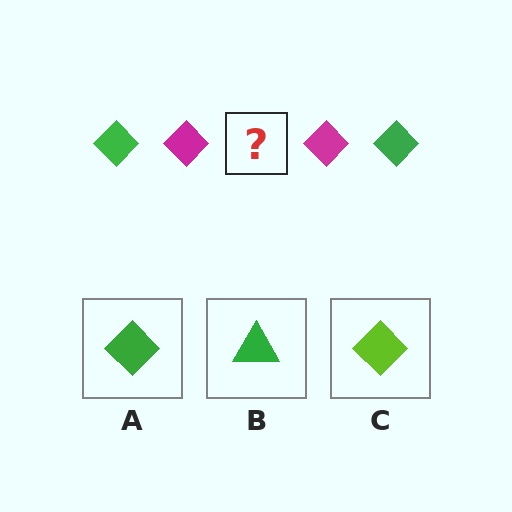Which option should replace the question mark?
Option A.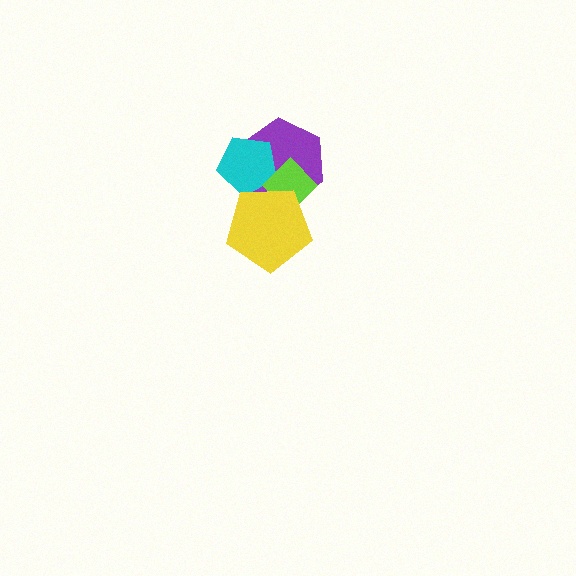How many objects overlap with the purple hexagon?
3 objects overlap with the purple hexagon.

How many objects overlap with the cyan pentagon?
3 objects overlap with the cyan pentagon.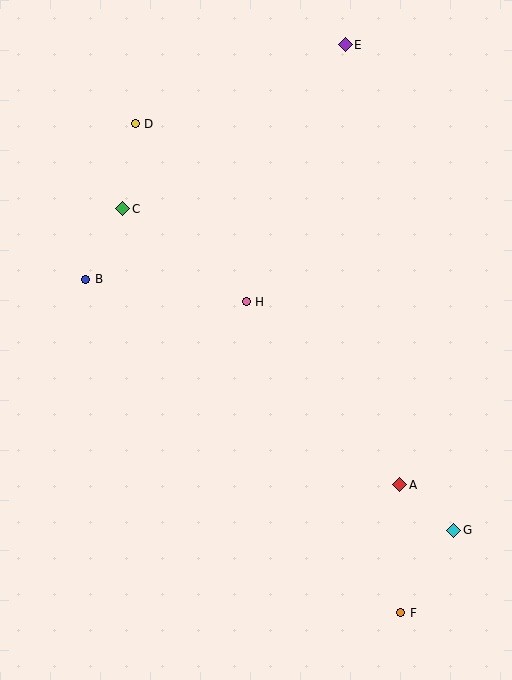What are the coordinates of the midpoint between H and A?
The midpoint between H and A is at (323, 393).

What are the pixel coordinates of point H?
Point H is at (246, 302).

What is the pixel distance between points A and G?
The distance between A and G is 71 pixels.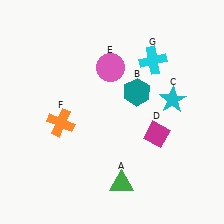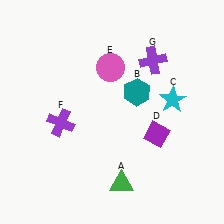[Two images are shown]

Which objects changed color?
D changed from magenta to purple. F changed from orange to purple. G changed from cyan to purple.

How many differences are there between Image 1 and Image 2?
There are 3 differences between the two images.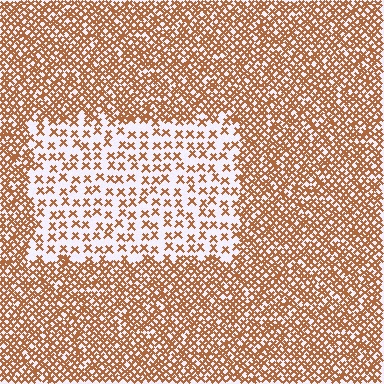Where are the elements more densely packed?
The elements are more densely packed outside the rectangle boundary.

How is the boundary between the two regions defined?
The boundary is defined by a change in element density (approximately 2.7x ratio). All elements are the same color, size, and shape.